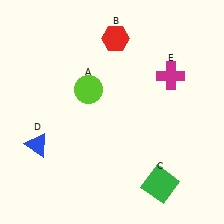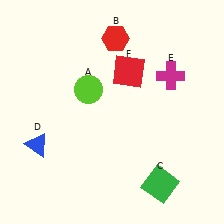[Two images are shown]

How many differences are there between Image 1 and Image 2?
There is 1 difference between the two images.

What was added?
A red square (F) was added in Image 2.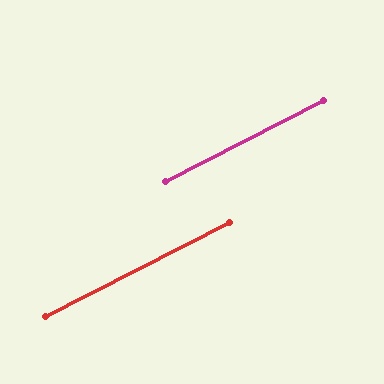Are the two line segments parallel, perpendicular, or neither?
Parallel — their directions differ by only 0.2°.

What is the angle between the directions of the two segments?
Approximately 0 degrees.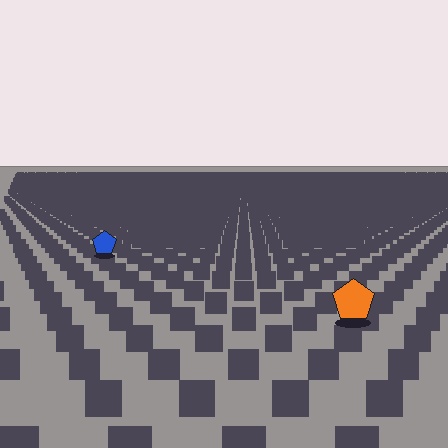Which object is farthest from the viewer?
The blue pentagon is farthest from the viewer. It appears smaller and the ground texture around it is denser.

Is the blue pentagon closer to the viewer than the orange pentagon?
No. The orange pentagon is closer — you can tell from the texture gradient: the ground texture is coarser near it.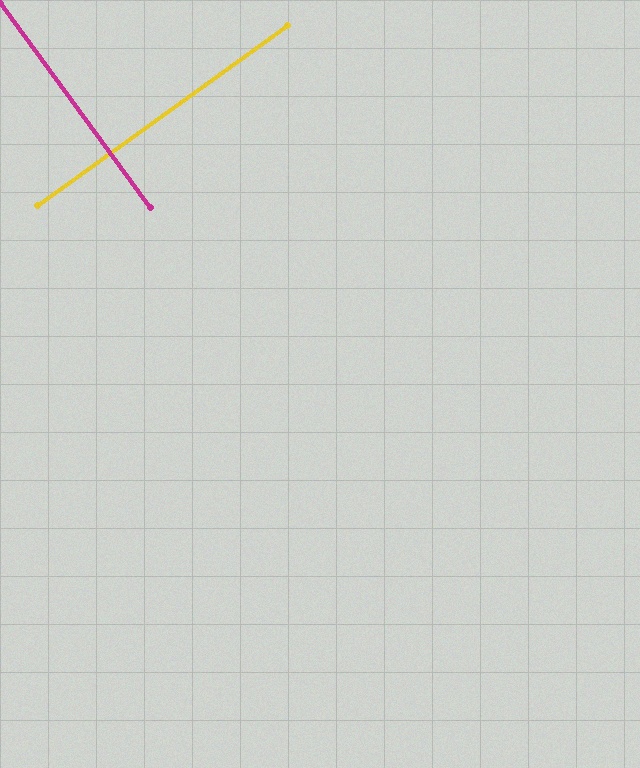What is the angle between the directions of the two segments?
Approximately 89 degrees.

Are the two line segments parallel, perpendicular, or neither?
Perpendicular — they meet at approximately 89°.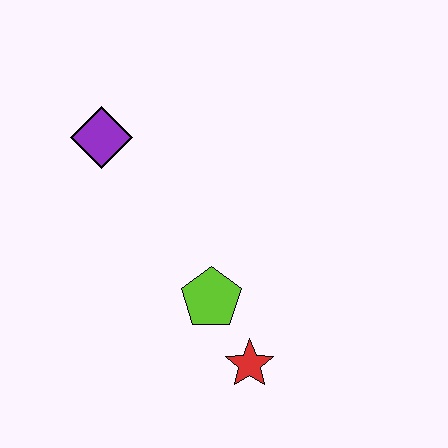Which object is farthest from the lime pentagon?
The purple diamond is farthest from the lime pentagon.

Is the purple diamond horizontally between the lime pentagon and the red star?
No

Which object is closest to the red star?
The lime pentagon is closest to the red star.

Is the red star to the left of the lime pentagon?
No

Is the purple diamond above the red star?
Yes